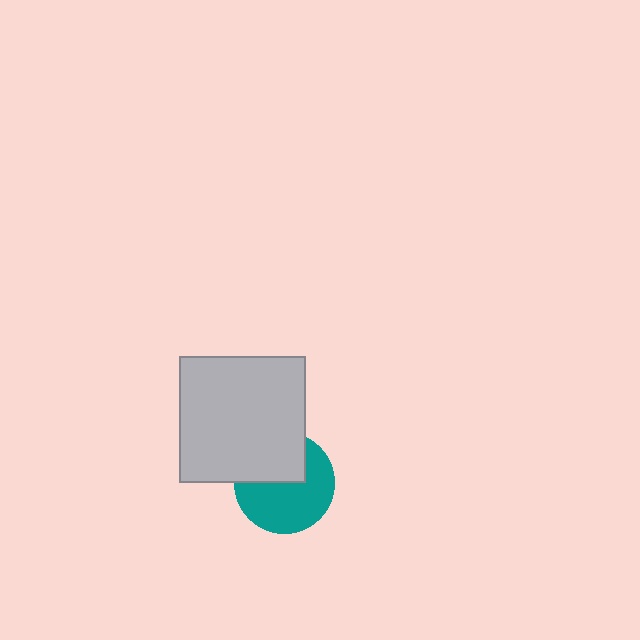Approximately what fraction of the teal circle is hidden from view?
Roughly 38% of the teal circle is hidden behind the light gray square.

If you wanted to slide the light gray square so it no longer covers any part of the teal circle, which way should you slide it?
Slide it up — that is the most direct way to separate the two shapes.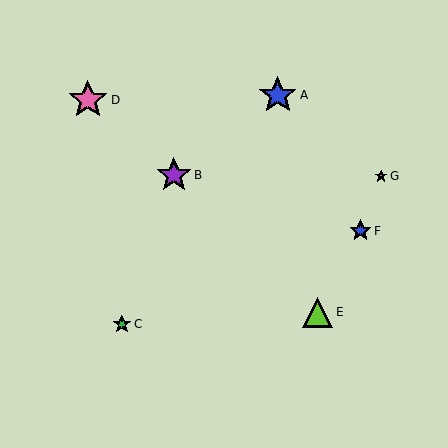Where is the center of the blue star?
The center of the blue star is at (360, 231).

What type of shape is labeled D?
Shape D is a pink star.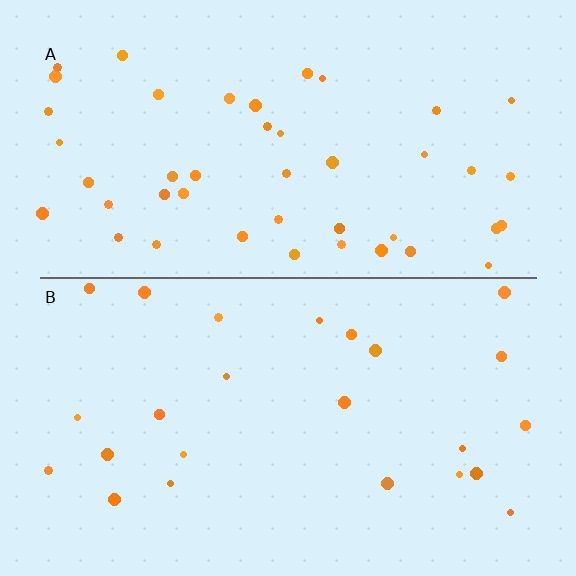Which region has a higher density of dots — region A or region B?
A (the top).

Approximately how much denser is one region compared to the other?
Approximately 1.9× — region A over region B.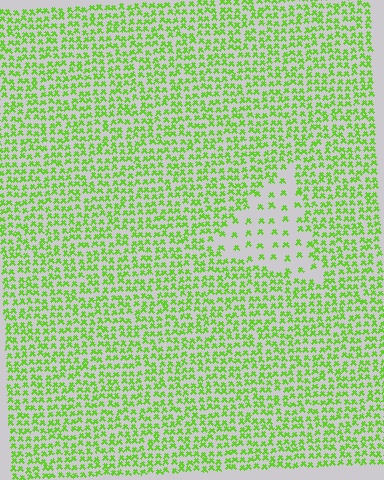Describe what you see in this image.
The image contains small lime elements arranged at two different densities. A triangle-shaped region is visible where the elements are less densely packed than the surrounding area.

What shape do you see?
I see a triangle.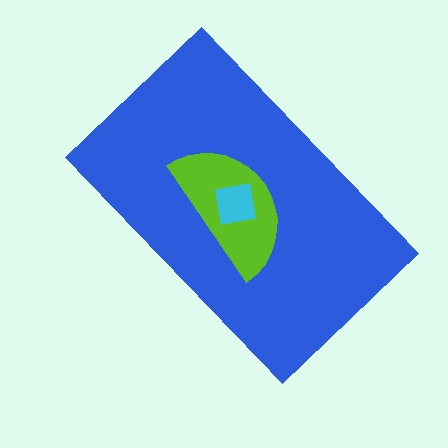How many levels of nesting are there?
3.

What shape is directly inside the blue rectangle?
The lime semicircle.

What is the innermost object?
The cyan square.